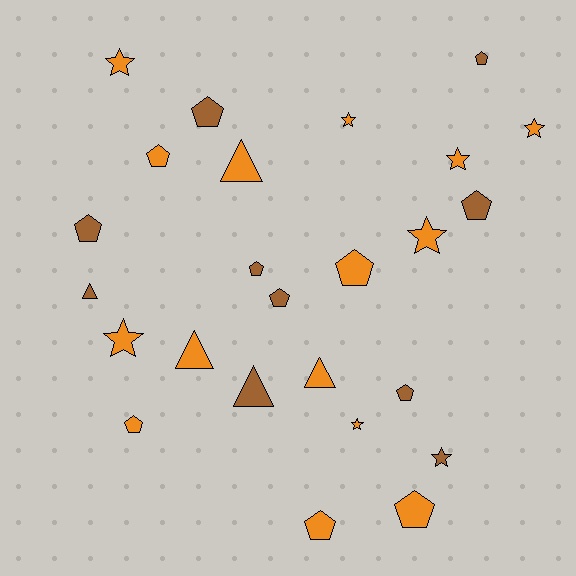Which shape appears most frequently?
Pentagon, with 12 objects.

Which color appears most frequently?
Orange, with 15 objects.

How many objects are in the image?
There are 25 objects.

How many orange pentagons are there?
There are 5 orange pentagons.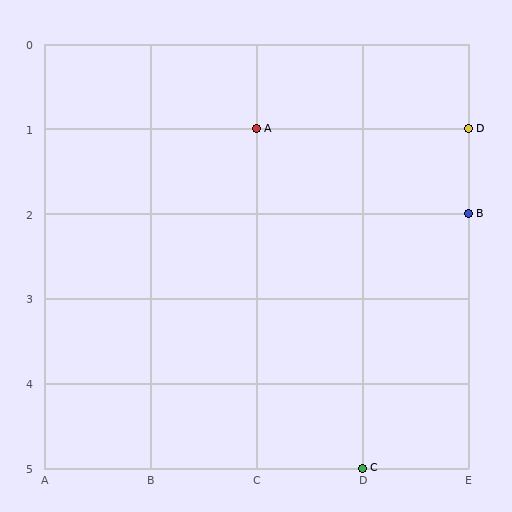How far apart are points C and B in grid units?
Points C and B are 1 column and 3 rows apart (about 3.2 grid units diagonally).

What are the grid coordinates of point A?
Point A is at grid coordinates (C, 1).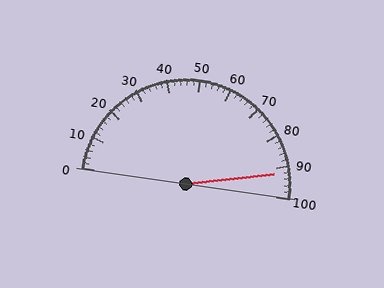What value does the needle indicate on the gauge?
The needle indicates approximately 92.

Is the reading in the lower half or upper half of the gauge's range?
The reading is in the upper half of the range (0 to 100).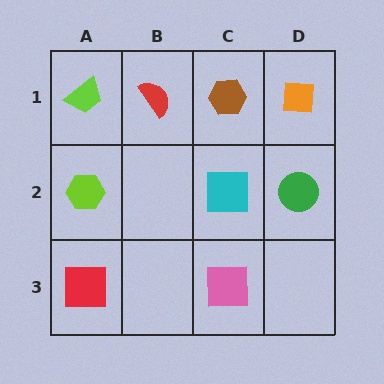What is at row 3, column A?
A red square.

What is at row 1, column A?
A lime trapezoid.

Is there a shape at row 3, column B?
No, that cell is empty.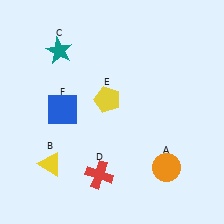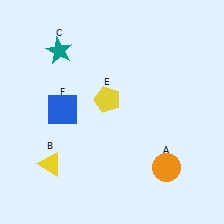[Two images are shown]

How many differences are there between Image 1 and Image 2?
There is 1 difference between the two images.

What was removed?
The red cross (D) was removed in Image 2.